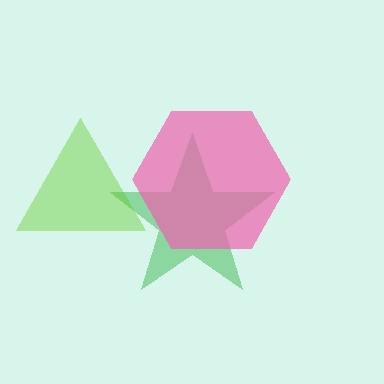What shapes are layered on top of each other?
The layered shapes are: a green star, a pink hexagon, a lime triangle.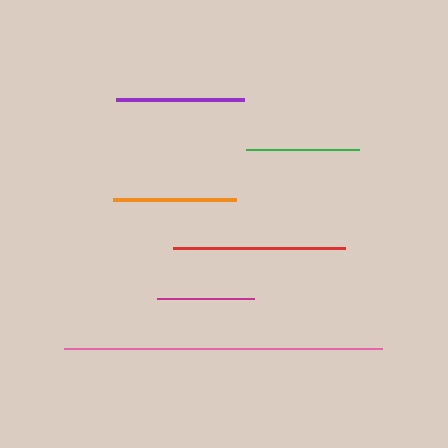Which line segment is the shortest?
The magenta line is the shortest at approximately 97 pixels.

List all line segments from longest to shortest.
From longest to shortest: pink, red, purple, orange, green, magenta.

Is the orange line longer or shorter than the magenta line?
The orange line is longer than the magenta line.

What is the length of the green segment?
The green segment is approximately 113 pixels long.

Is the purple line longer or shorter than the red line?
The red line is longer than the purple line.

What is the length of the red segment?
The red segment is approximately 172 pixels long.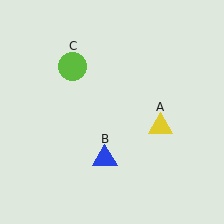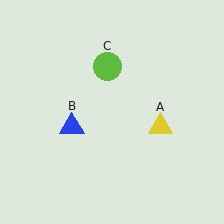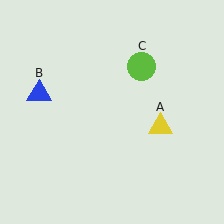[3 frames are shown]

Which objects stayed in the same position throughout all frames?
Yellow triangle (object A) remained stationary.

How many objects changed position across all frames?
2 objects changed position: blue triangle (object B), lime circle (object C).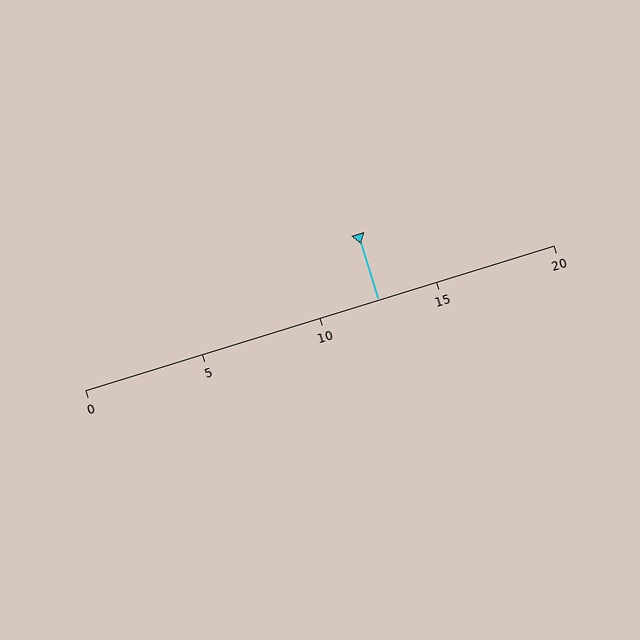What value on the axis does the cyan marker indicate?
The marker indicates approximately 12.5.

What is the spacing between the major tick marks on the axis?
The major ticks are spaced 5 apart.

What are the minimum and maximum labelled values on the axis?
The axis runs from 0 to 20.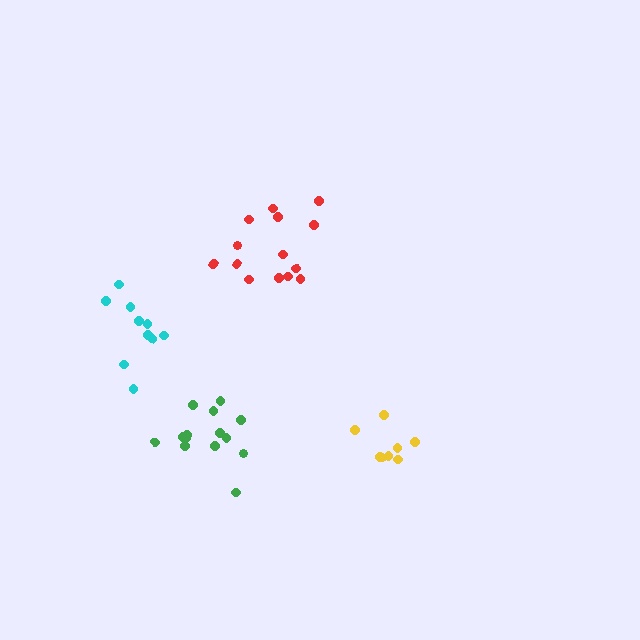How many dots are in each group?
Group 1: 14 dots, Group 2: 14 dots, Group 3: 10 dots, Group 4: 8 dots (46 total).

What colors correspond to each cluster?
The clusters are colored: green, red, cyan, yellow.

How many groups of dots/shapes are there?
There are 4 groups.